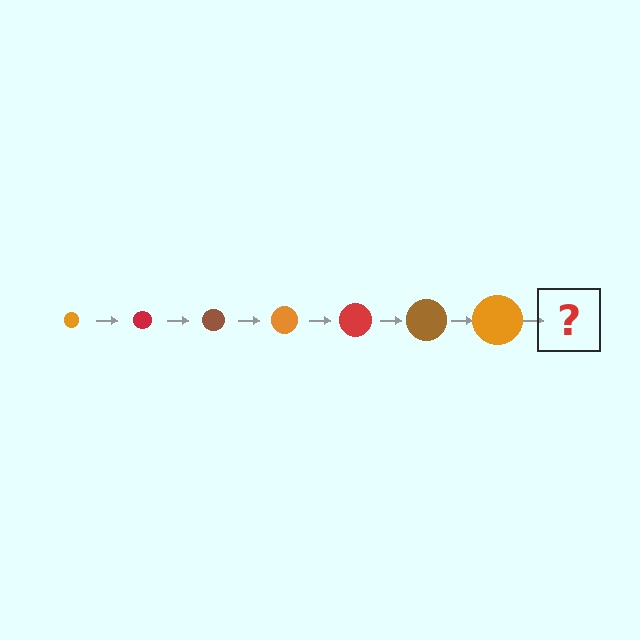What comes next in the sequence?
The next element should be a red circle, larger than the previous one.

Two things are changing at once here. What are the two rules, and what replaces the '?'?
The two rules are that the circle grows larger each step and the color cycles through orange, red, and brown. The '?' should be a red circle, larger than the previous one.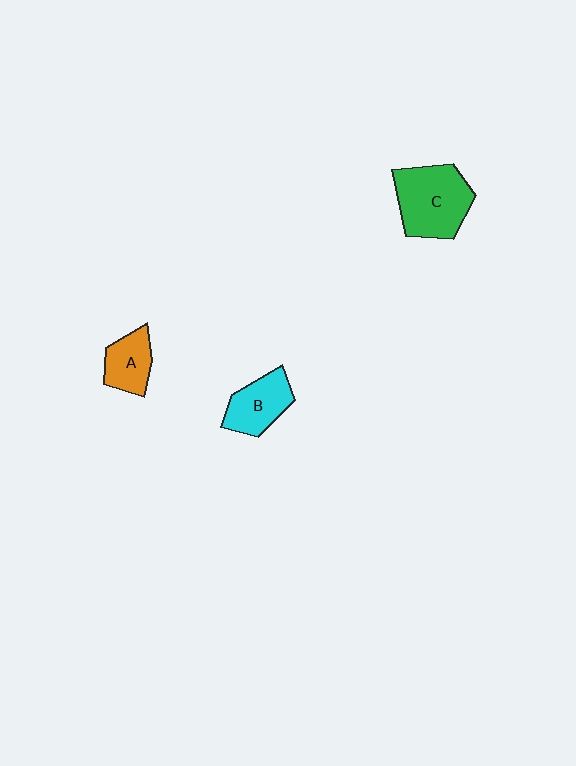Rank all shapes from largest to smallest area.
From largest to smallest: C (green), B (cyan), A (orange).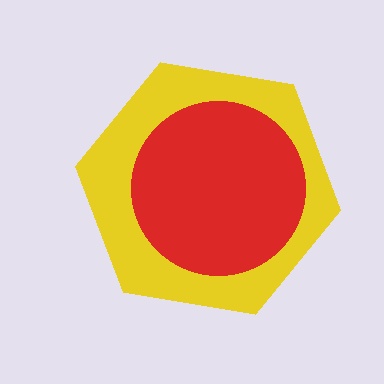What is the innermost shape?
The red circle.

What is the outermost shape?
The yellow hexagon.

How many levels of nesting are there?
2.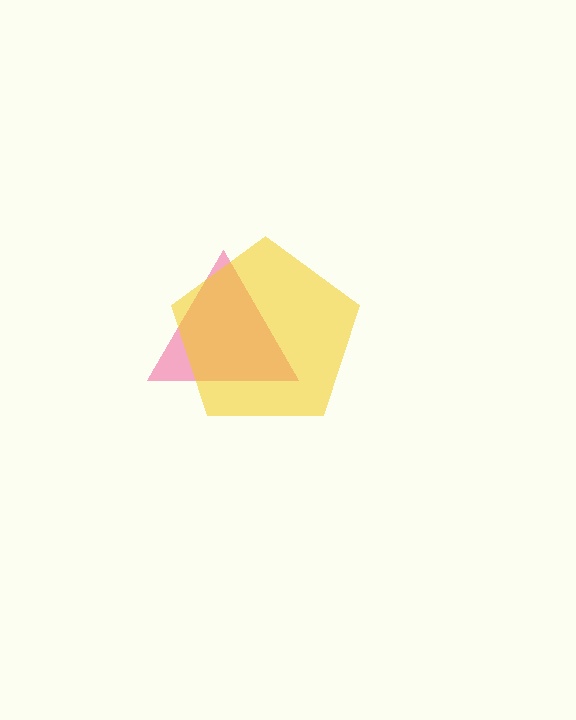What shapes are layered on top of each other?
The layered shapes are: a pink triangle, a yellow pentagon.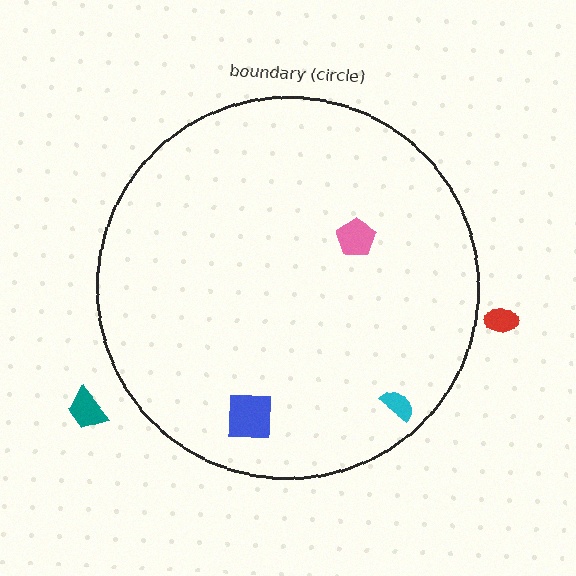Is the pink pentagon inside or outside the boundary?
Inside.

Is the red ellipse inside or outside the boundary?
Outside.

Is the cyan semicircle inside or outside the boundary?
Inside.